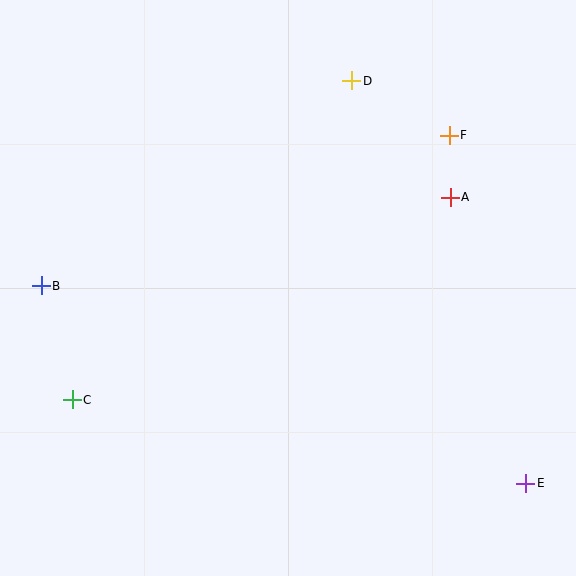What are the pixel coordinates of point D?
Point D is at (352, 81).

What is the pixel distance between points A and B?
The distance between A and B is 418 pixels.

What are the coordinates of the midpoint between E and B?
The midpoint between E and B is at (283, 385).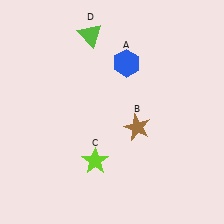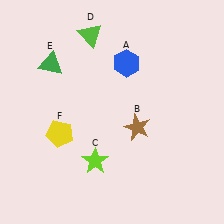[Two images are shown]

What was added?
A green triangle (E), a yellow pentagon (F) were added in Image 2.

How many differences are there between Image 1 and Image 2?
There are 2 differences between the two images.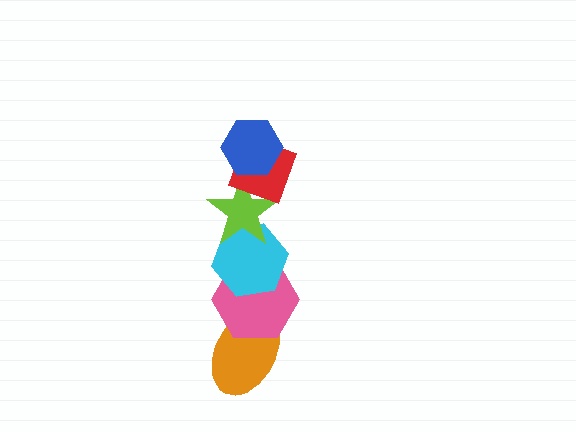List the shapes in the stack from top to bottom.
From top to bottom: the blue hexagon, the red diamond, the lime star, the cyan hexagon, the pink hexagon, the orange ellipse.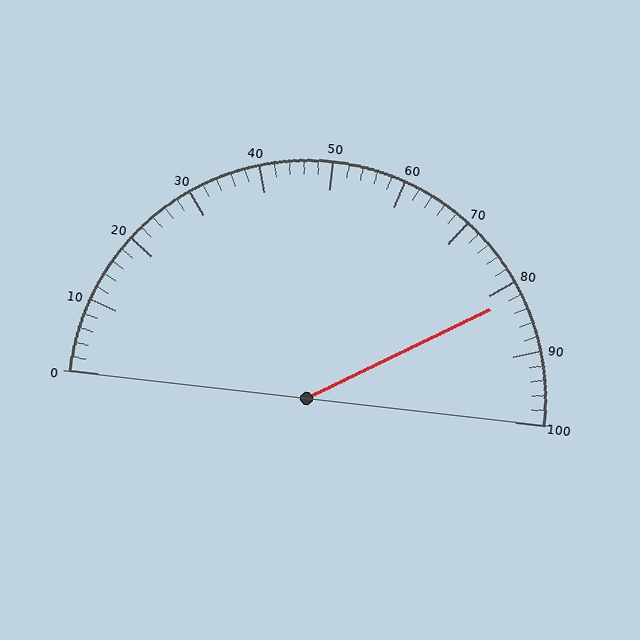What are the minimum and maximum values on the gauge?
The gauge ranges from 0 to 100.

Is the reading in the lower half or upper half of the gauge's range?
The reading is in the upper half of the range (0 to 100).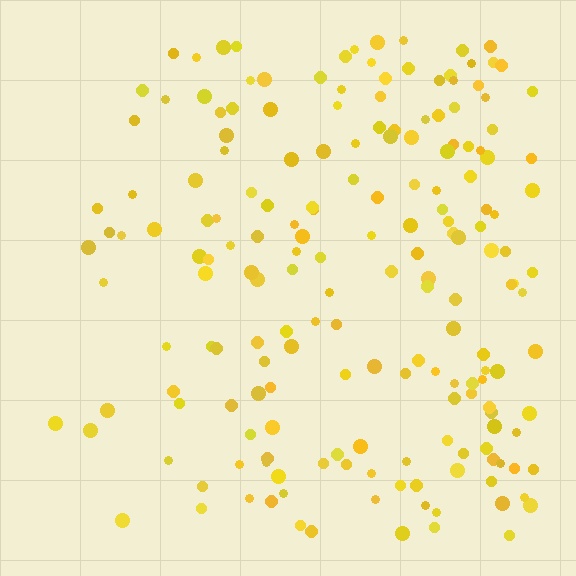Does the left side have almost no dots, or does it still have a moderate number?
Still a moderate number, just noticeably fewer than the right.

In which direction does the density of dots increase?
From left to right, with the right side densest.